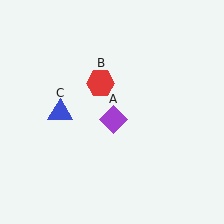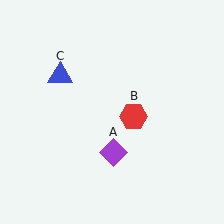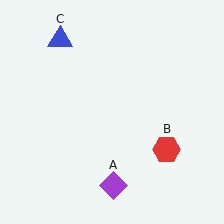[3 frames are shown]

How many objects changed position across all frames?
3 objects changed position: purple diamond (object A), red hexagon (object B), blue triangle (object C).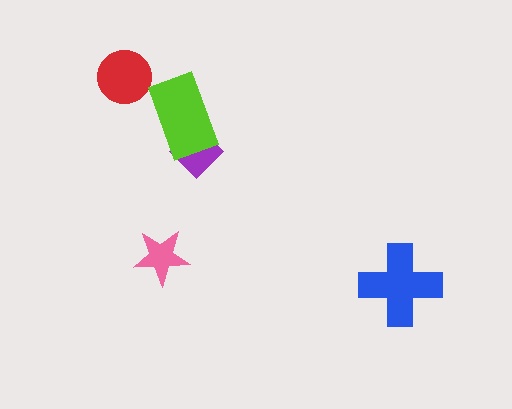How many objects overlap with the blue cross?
0 objects overlap with the blue cross.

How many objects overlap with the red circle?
0 objects overlap with the red circle.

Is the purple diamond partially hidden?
Yes, it is partially covered by another shape.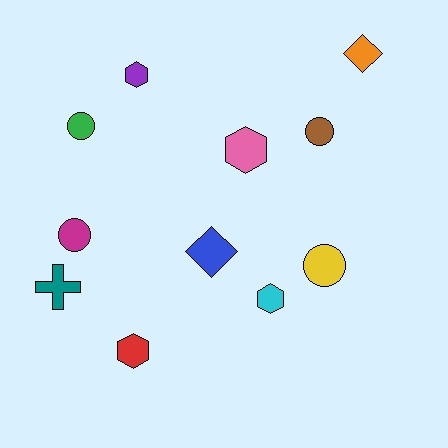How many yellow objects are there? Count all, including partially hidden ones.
There is 1 yellow object.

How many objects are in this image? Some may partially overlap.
There are 11 objects.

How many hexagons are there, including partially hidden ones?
There are 4 hexagons.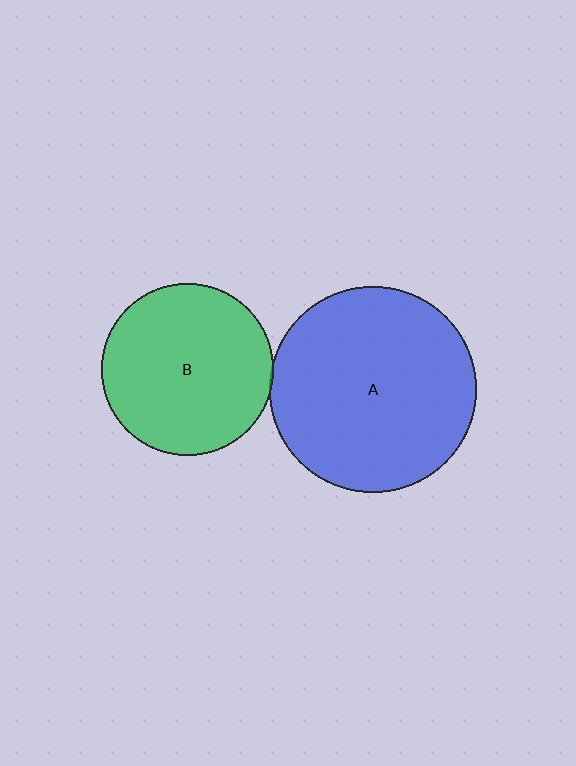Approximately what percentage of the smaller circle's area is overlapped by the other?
Approximately 5%.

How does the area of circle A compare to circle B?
Approximately 1.4 times.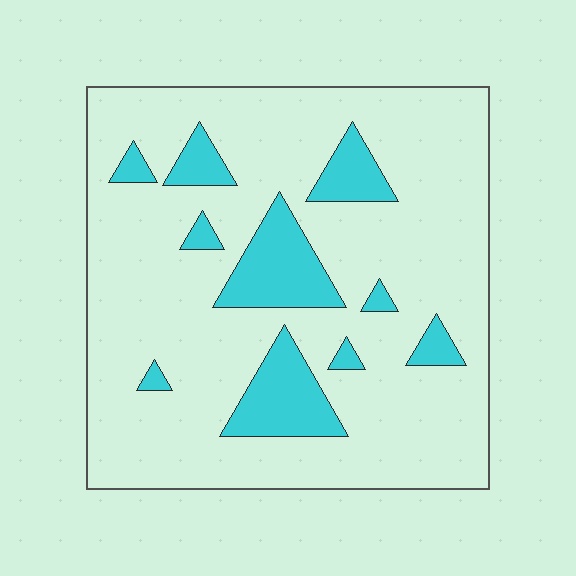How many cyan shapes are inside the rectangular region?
10.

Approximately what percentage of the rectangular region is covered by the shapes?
Approximately 15%.